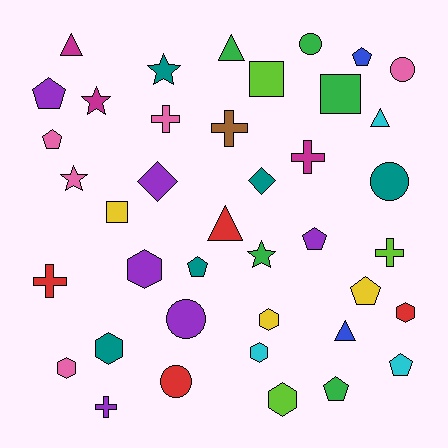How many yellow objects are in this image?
There are 3 yellow objects.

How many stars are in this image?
There are 4 stars.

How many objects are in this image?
There are 40 objects.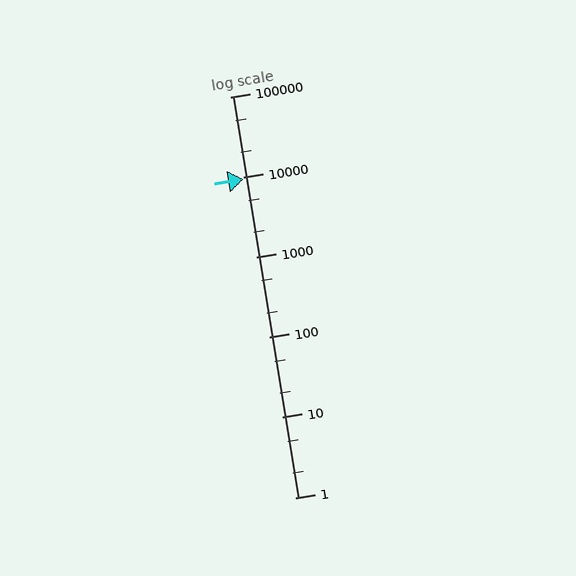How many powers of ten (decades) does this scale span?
The scale spans 5 decades, from 1 to 100000.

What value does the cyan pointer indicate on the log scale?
The pointer indicates approximately 9400.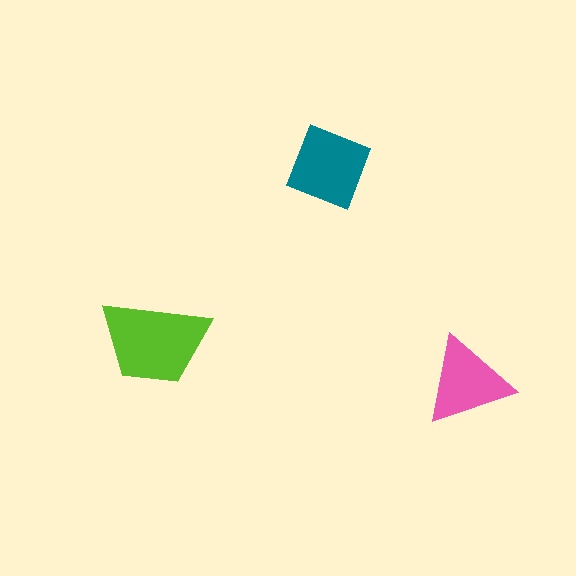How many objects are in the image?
There are 3 objects in the image.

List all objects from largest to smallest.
The lime trapezoid, the teal diamond, the pink triangle.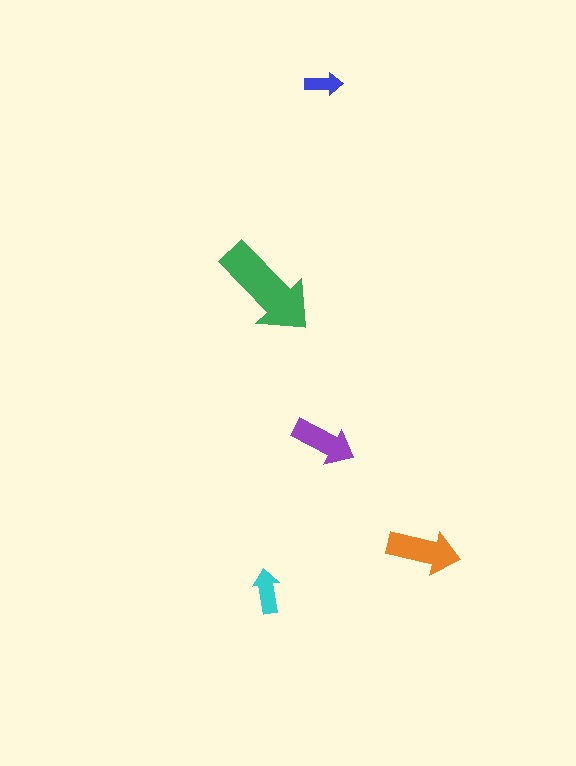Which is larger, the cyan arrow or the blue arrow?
The cyan one.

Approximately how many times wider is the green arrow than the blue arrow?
About 3 times wider.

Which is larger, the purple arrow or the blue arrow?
The purple one.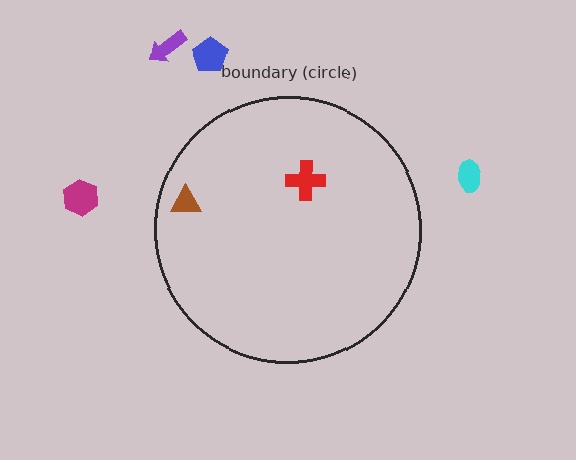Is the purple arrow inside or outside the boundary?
Outside.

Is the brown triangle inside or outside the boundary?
Inside.